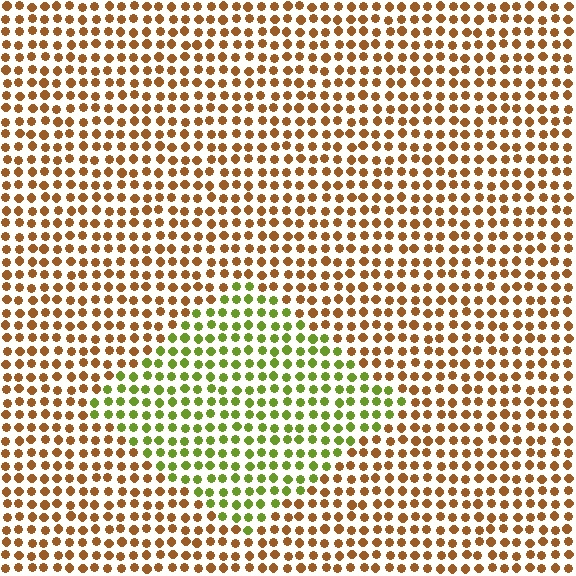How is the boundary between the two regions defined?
The boundary is defined purely by a slight shift in hue (about 59 degrees). Spacing, size, and orientation are identical on both sides.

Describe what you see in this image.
The image is filled with small brown elements in a uniform arrangement. A diamond-shaped region is visible where the elements are tinted to a slightly different hue, forming a subtle color boundary.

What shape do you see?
I see a diamond.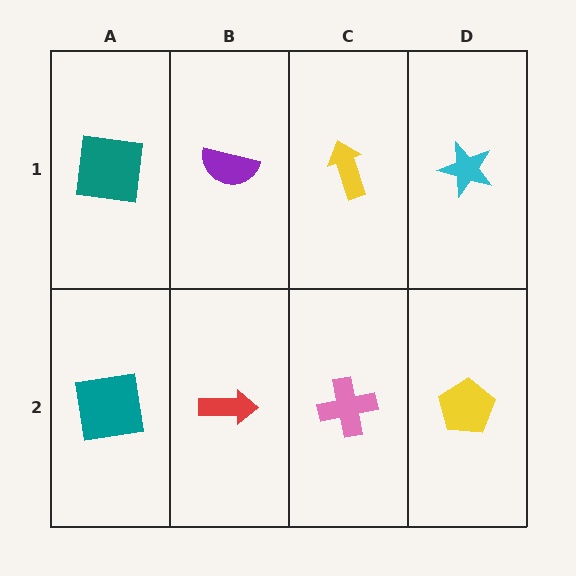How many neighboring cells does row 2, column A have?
2.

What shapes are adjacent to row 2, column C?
A yellow arrow (row 1, column C), a red arrow (row 2, column B), a yellow pentagon (row 2, column D).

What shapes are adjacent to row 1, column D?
A yellow pentagon (row 2, column D), a yellow arrow (row 1, column C).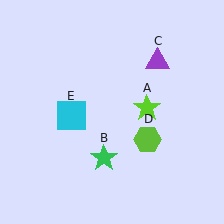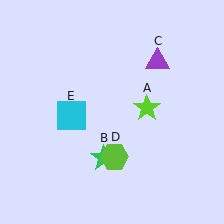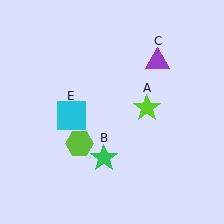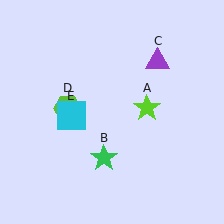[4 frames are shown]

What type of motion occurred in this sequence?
The lime hexagon (object D) rotated clockwise around the center of the scene.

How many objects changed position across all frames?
1 object changed position: lime hexagon (object D).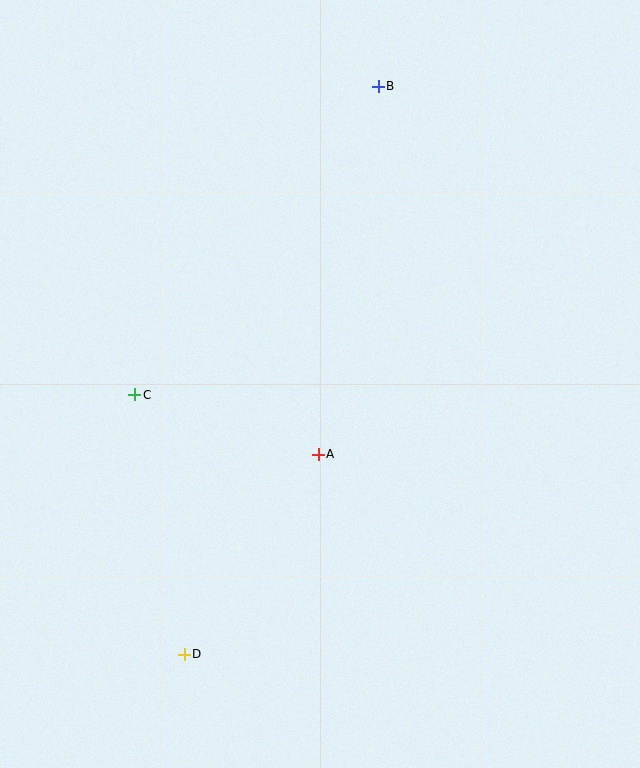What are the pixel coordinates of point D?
Point D is at (184, 654).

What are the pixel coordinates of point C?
Point C is at (135, 395).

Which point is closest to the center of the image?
Point A at (318, 454) is closest to the center.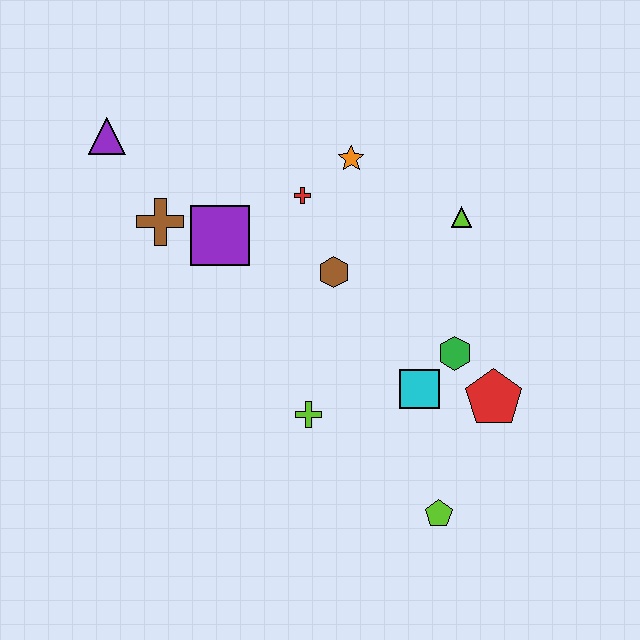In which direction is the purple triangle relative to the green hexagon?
The purple triangle is to the left of the green hexagon.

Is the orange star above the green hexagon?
Yes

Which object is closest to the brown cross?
The purple square is closest to the brown cross.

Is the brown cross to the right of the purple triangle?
Yes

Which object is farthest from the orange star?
The lime pentagon is farthest from the orange star.